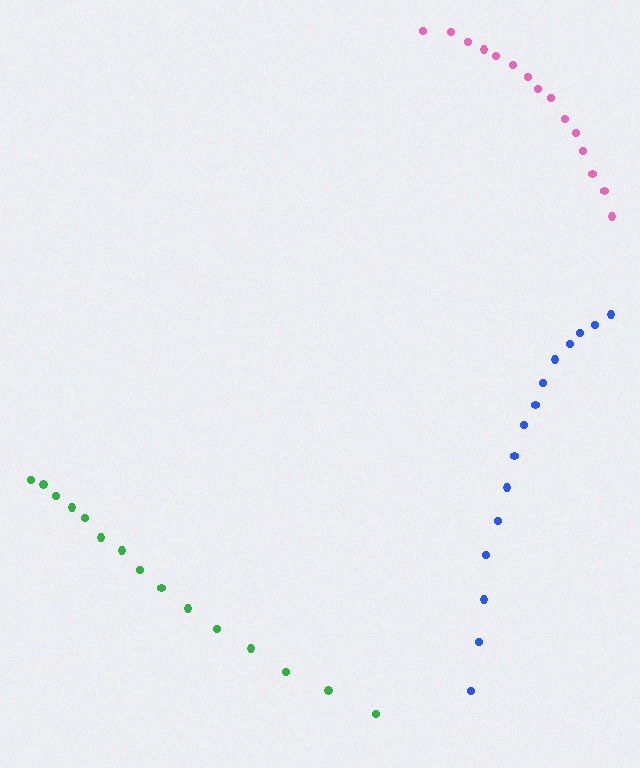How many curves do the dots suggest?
There are 3 distinct paths.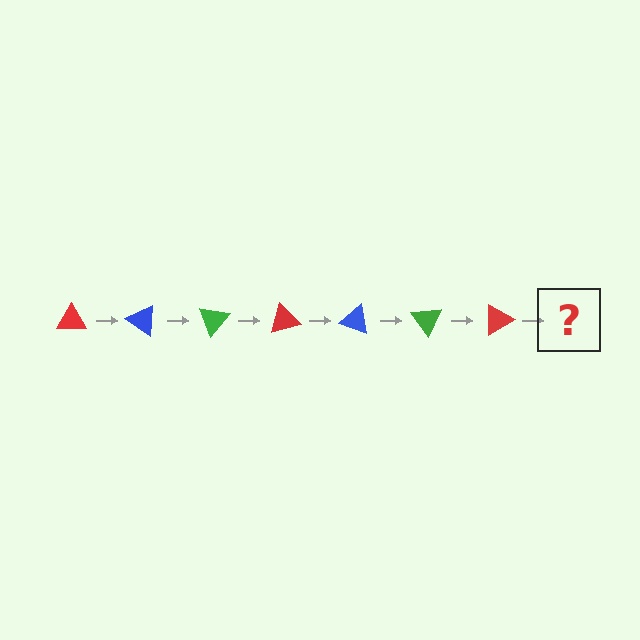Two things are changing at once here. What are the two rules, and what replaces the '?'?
The two rules are that it rotates 35 degrees each step and the color cycles through red, blue, and green. The '?' should be a blue triangle, rotated 245 degrees from the start.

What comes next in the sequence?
The next element should be a blue triangle, rotated 245 degrees from the start.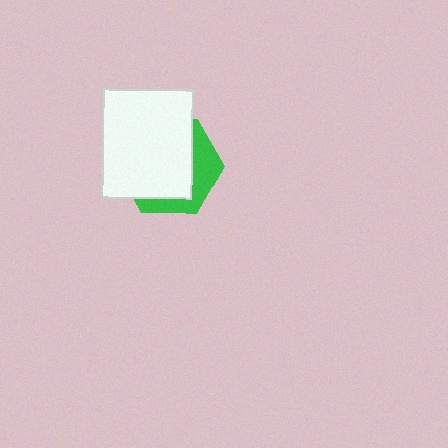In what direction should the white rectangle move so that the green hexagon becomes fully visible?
The white rectangle should move toward the upper-left. That is the shortest direction to clear the overlap and leave the green hexagon fully visible.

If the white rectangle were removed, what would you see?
You would see the complete green hexagon.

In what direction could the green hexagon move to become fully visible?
The green hexagon could move toward the lower-right. That would shift it out from behind the white rectangle entirely.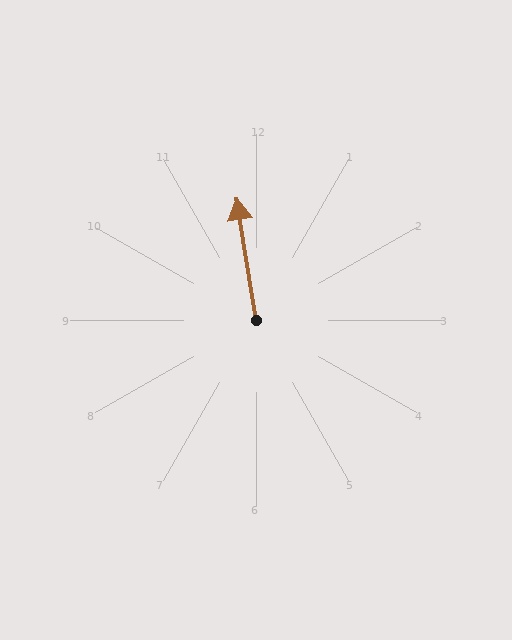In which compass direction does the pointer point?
North.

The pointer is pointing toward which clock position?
Roughly 12 o'clock.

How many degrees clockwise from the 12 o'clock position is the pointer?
Approximately 351 degrees.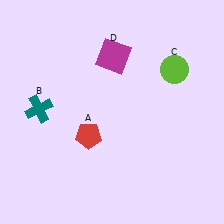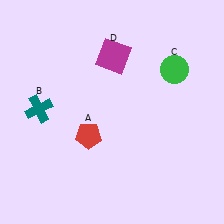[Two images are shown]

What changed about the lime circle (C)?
In Image 1, C is lime. In Image 2, it changed to green.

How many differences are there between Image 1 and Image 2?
There is 1 difference between the two images.